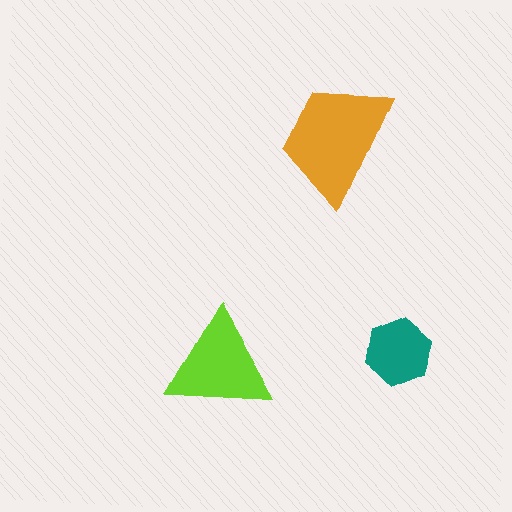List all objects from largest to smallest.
The orange trapezoid, the lime triangle, the teal hexagon.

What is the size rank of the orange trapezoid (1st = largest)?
1st.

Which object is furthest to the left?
The lime triangle is leftmost.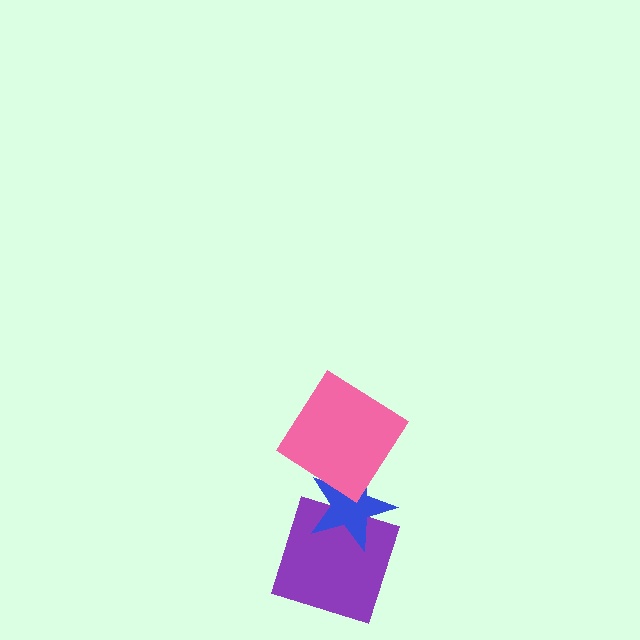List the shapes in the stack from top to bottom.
From top to bottom: the pink diamond, the blue star, the purple square.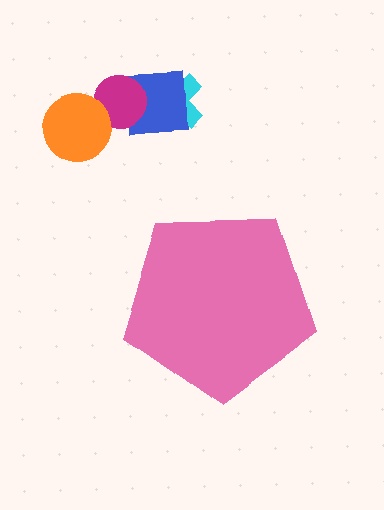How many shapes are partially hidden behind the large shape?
0 shapes are partially hidden.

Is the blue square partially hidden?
No, the blue square is fully visible.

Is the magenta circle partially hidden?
No, the magenta circle is fully visible.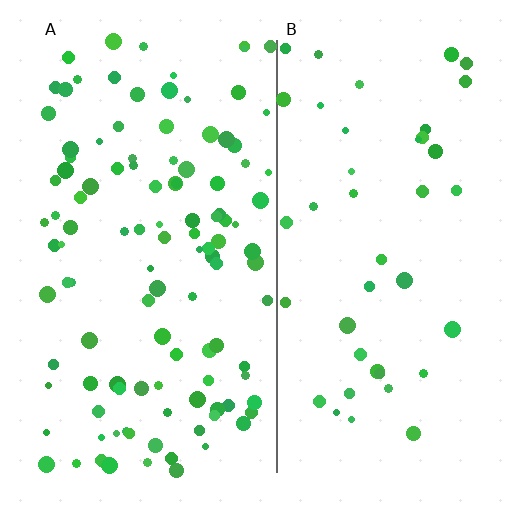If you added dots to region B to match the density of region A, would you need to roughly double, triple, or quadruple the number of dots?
Approximately triple.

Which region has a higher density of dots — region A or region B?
A (the left).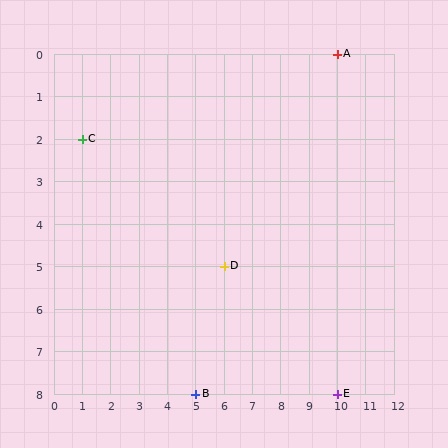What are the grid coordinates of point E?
Point E is at grid coordinates (10, 8).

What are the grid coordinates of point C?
Point C is at grid coordinates (1, 2).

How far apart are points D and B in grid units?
Points D and B are 1 column and 3 rows apart (about 3.2 grid units diagonally).